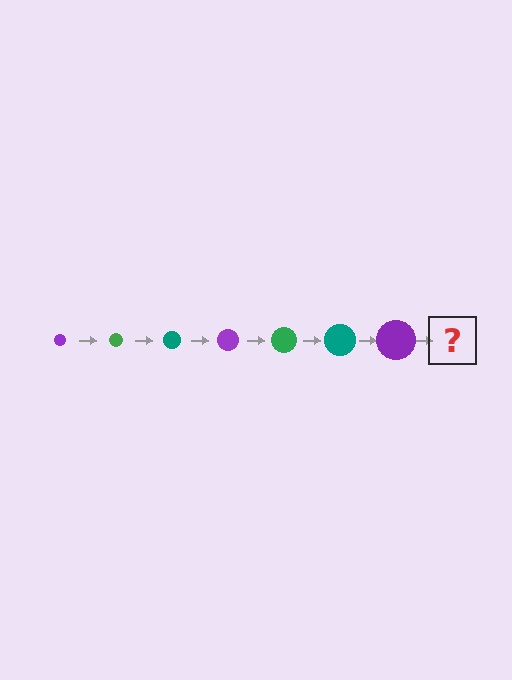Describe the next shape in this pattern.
It should be a green circle, larger than the previous one.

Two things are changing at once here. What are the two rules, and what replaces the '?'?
The two rules are that the circle grows larger each step and the color cycles through purple, green, and teal. The '?' should be a green circle, larger than the previous one.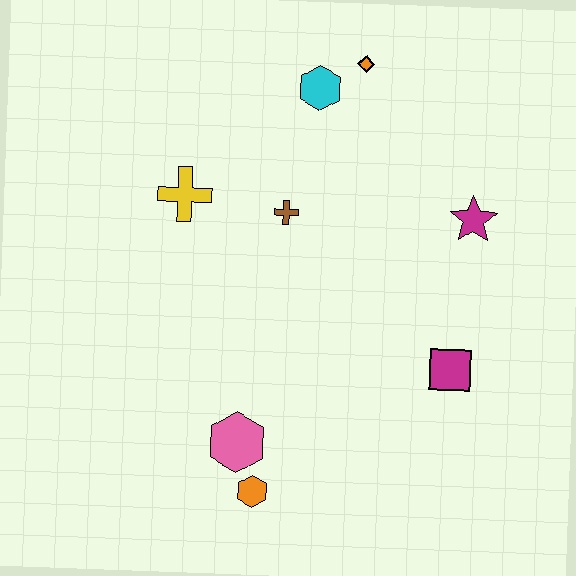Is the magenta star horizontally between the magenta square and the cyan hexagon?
No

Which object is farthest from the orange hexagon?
The orange diamond is farthest from the orange hexagon.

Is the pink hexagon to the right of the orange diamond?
No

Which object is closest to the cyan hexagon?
The orange diamond is closest to the cyan hexagon.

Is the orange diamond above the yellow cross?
Yes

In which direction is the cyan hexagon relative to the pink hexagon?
The cyan hexagon is above the pink hexagon.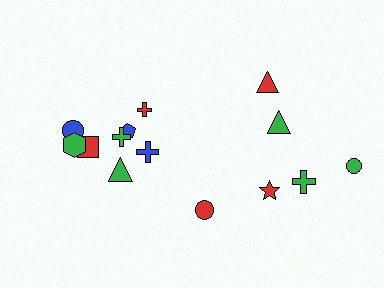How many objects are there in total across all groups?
There are 14 objects.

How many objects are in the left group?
There are 8 objects.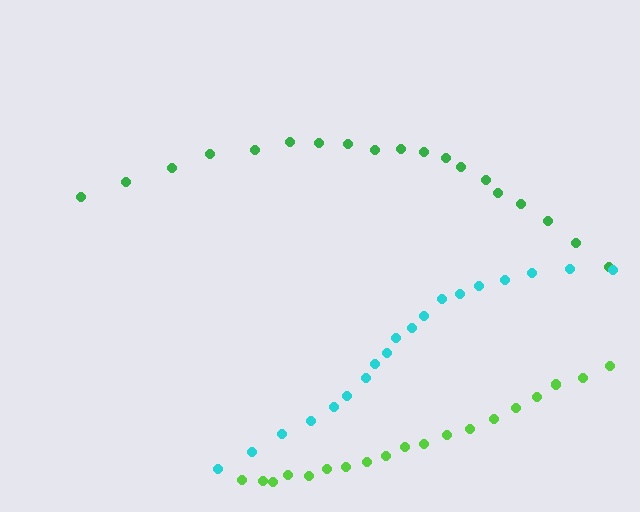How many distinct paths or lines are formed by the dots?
There are 3 distinct paths.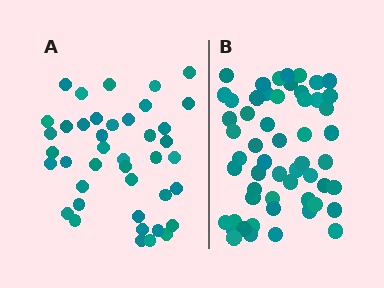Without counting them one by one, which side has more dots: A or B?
Region B (the right region) has more dots.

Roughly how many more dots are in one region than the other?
Region B has approximately 15 more dots than region A.